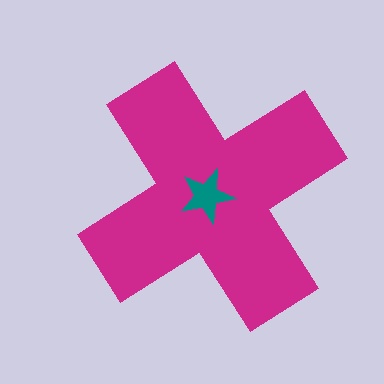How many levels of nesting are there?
2.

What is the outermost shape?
The magenta cross.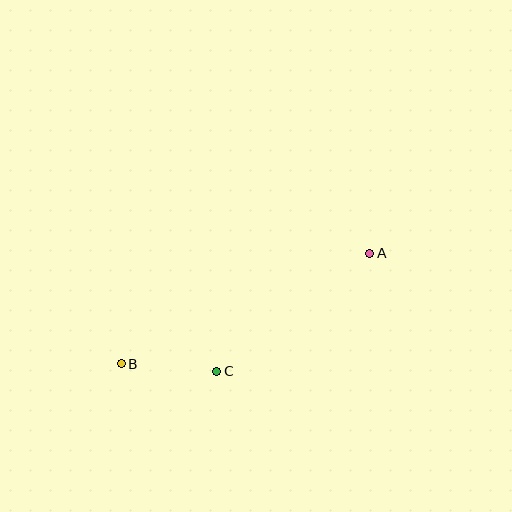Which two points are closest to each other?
Points B and C are closest to each other.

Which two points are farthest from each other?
Points A and B are farthest from each other.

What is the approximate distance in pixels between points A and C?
The distance between A and C is approximately 193 pixels.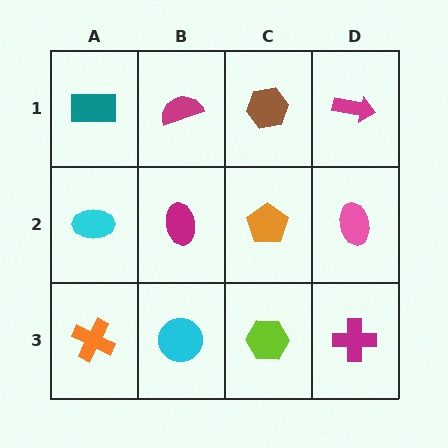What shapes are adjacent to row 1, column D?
A pink ellipse (row 2, column D), a brown hexagon (row 1, column C).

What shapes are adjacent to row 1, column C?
An orange pentagon (row 2, column C), a magenta semicircle (row 1, column B), a magenta arrow (row 1, column D).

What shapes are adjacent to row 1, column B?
A magenta ellipse (row 2, column B), a teal rectangle (row 1, column A), a brown hexagon (row 1, column C).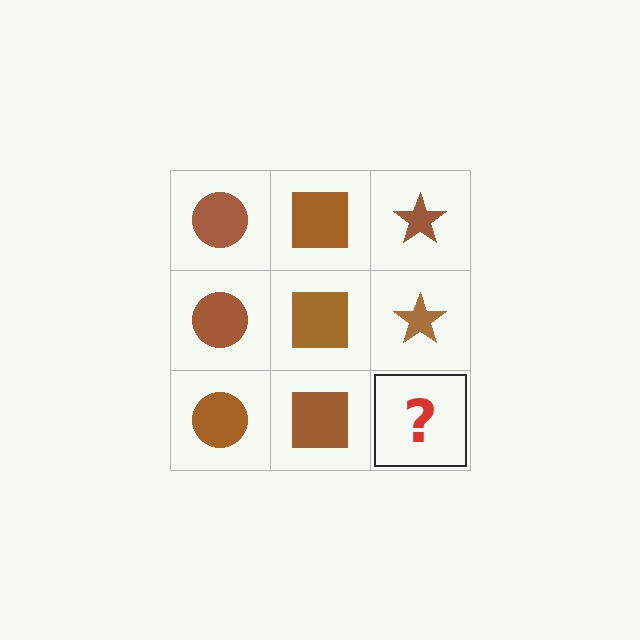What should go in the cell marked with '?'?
The missing cell should contain a brown star.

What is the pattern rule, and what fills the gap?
The rule is that each column has a consistent shape. The gap should be filled with a brown star.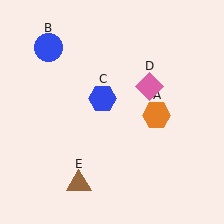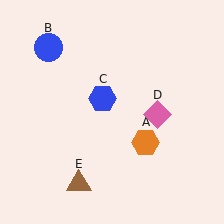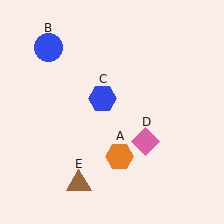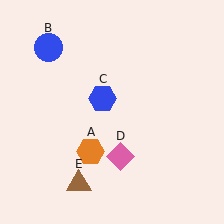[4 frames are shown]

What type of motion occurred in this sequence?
The orange hexagon (object A), pink diamond (object D) rotated clockwise around the center of the scene.